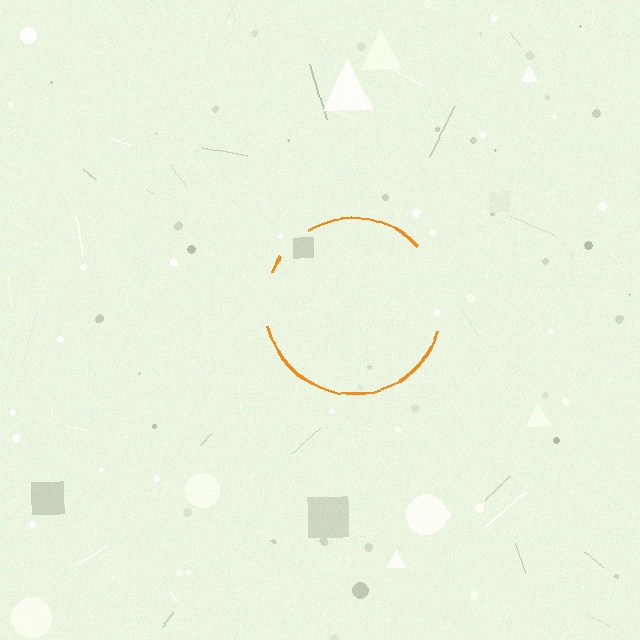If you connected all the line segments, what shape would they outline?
They would outline a circle.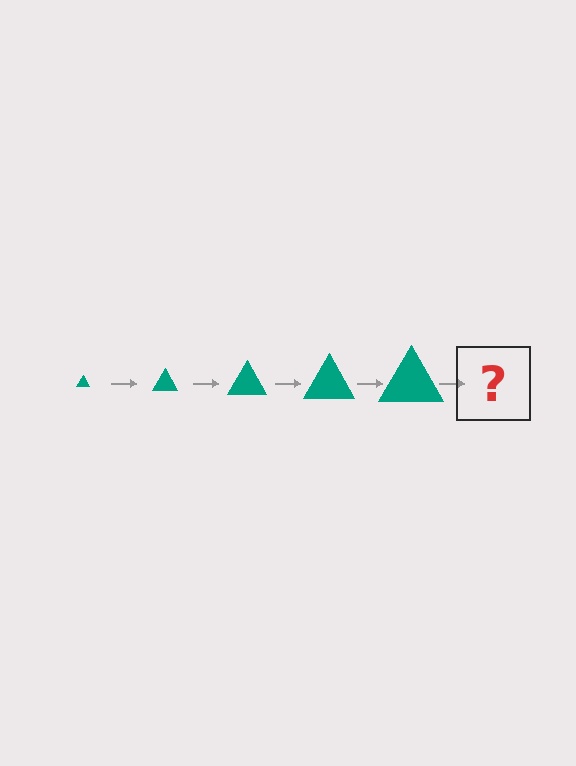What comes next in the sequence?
The next element should be a teal triangle, larger than the previous one.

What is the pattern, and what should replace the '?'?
The pattern is that the triangle gets progressively larger each step. The '?' should be a teal triangle, larger than the previous one.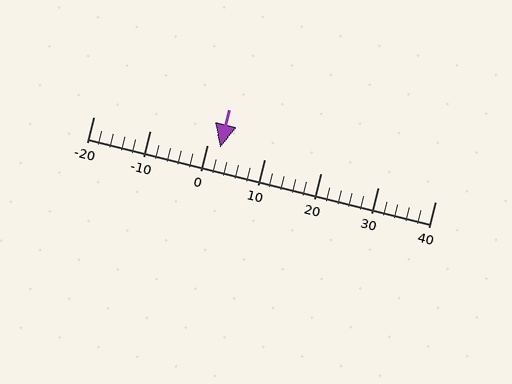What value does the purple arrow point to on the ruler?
The purple arrow points to approximately 2.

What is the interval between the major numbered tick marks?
The major tick marks are spaced 10 units apart.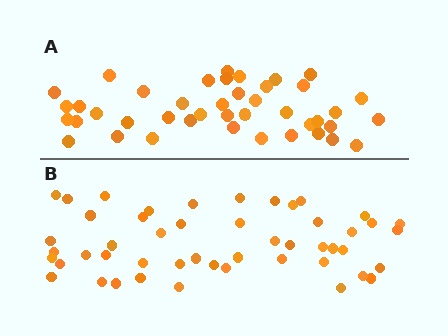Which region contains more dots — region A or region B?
Region B (the bottom region) has more dots.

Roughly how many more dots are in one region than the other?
Region B has roughly 8 or so more dots than region A.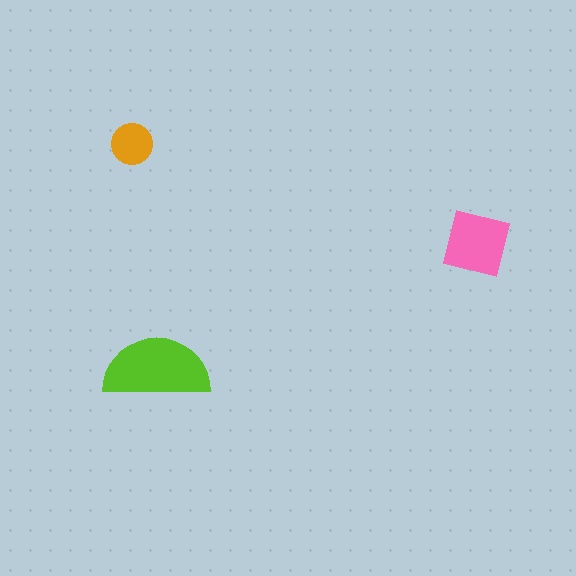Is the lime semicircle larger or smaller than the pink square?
Larger.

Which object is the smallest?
The orange circle.